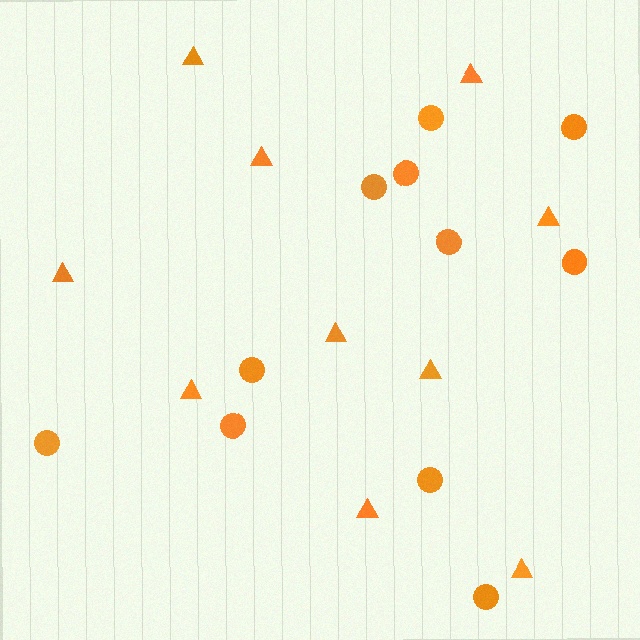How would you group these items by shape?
There are 2 groups: one group of circles (11) and one group of triangles (10).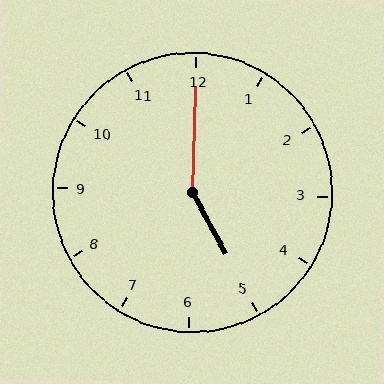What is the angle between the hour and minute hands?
Approximately 150 degrees.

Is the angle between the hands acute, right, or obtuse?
It is obtuse.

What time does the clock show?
5:00.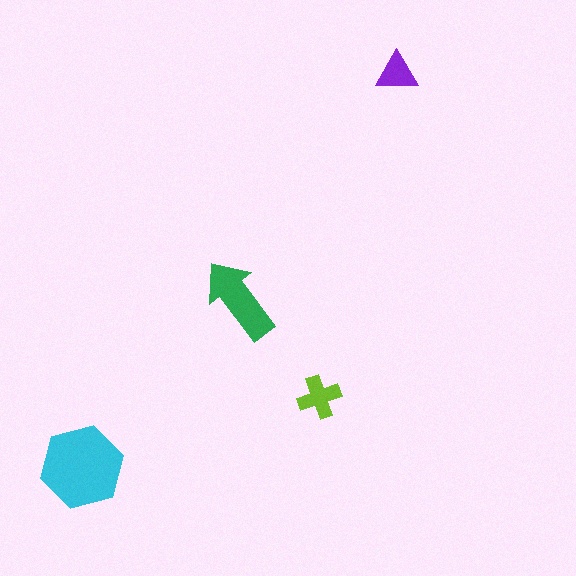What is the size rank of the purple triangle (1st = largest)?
4th.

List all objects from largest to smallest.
The cyan hexagon, the green arrow, the lime cross, the purple triangle.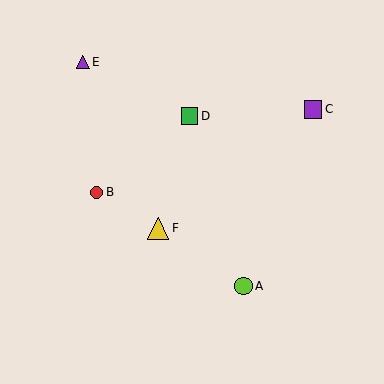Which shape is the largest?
The yellow triangle (labeled F) is the largest.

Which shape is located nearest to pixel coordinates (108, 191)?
The red circle (labeled B) at (96, 192) is nearest to that location.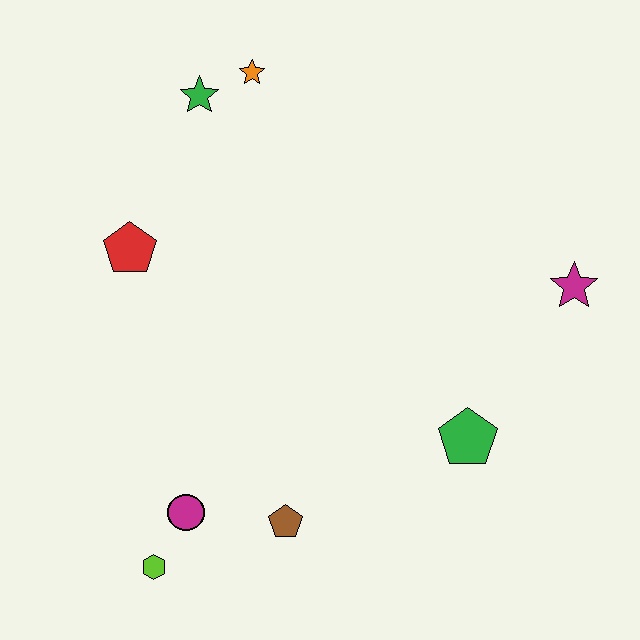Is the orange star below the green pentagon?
No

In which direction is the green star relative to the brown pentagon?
The green star is above the brown pentagon.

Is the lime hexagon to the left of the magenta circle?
Yes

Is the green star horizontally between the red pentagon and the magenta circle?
No